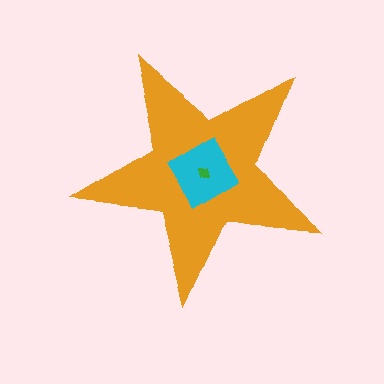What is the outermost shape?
The orange star.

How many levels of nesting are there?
3.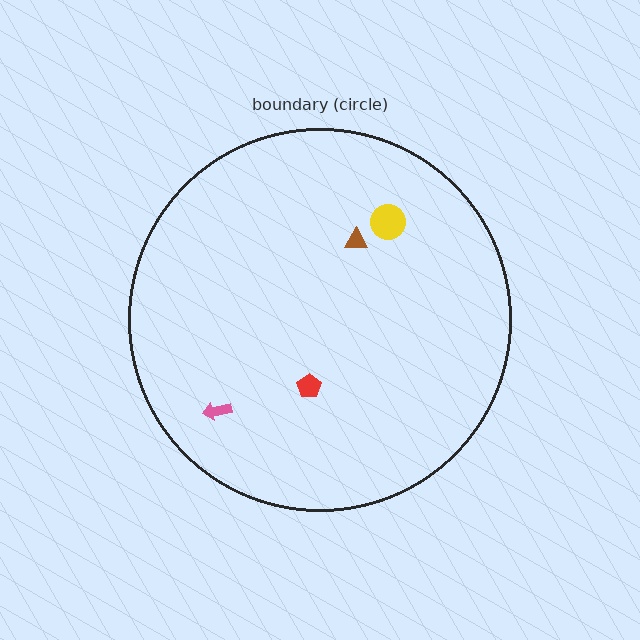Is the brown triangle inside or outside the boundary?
Inside.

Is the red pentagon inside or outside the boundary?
Inside.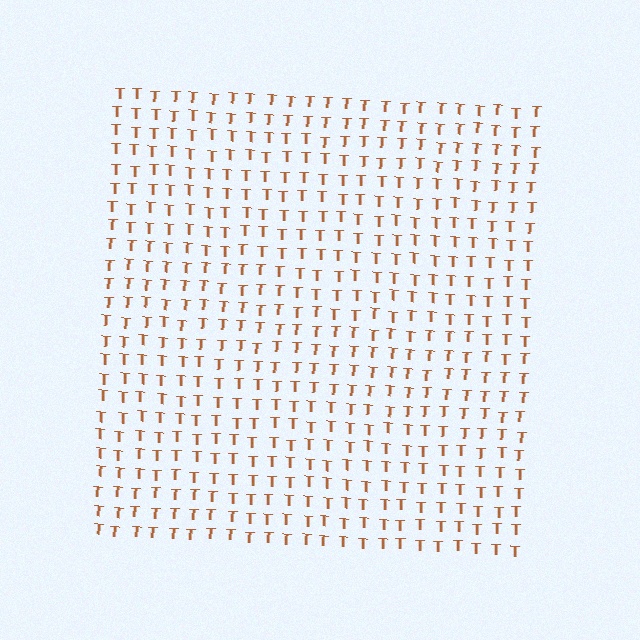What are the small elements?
The small elements are letter T's.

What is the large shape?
The large shape is a square.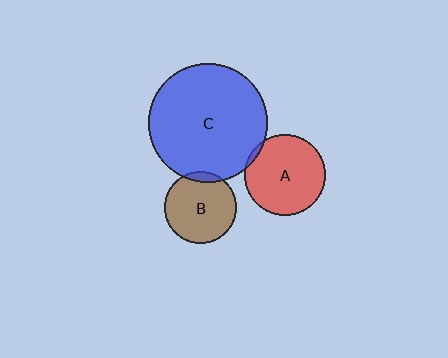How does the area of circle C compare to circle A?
Approximately 2.2 times.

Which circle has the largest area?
Circle C (blue).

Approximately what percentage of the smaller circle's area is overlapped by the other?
Approximately 5%.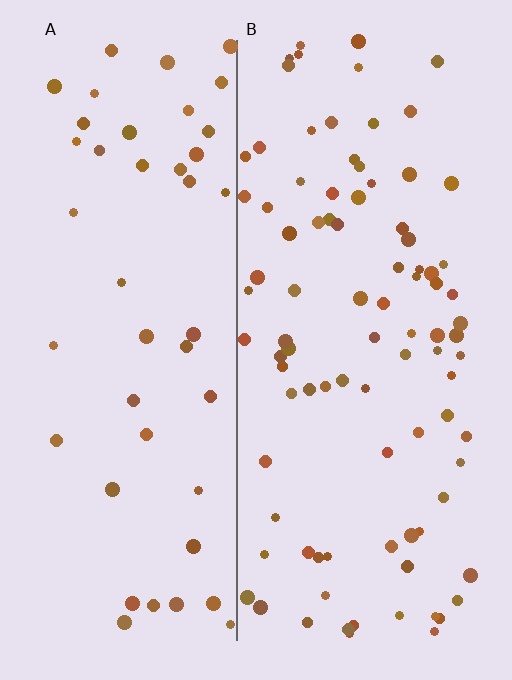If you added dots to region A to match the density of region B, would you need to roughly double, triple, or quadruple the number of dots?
Approximately double.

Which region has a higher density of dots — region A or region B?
B (the right).